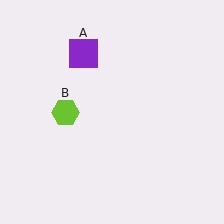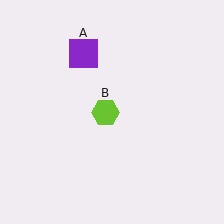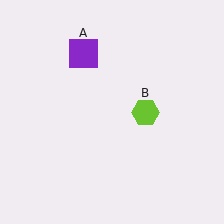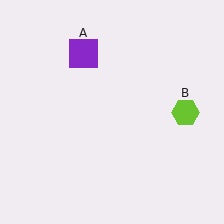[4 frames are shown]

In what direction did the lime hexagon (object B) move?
The lime hexagon (object B) moved right.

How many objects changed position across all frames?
1 object changed position: lime hexagon (object B).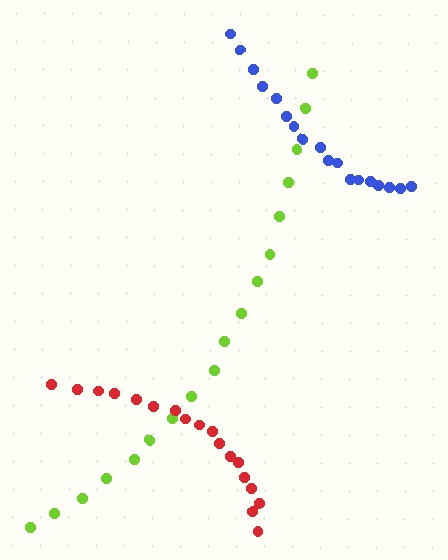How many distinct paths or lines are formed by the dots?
There are 3 distinct paths.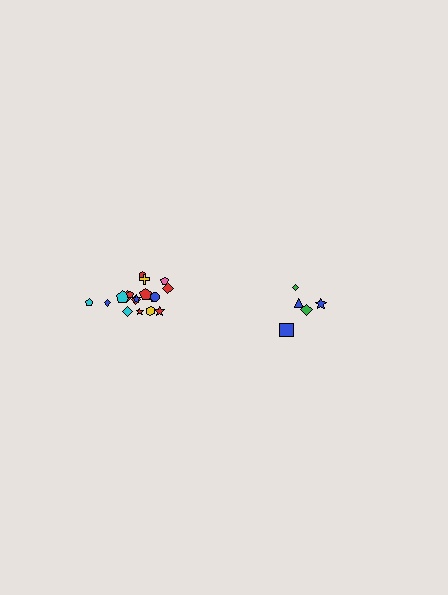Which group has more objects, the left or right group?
The left group.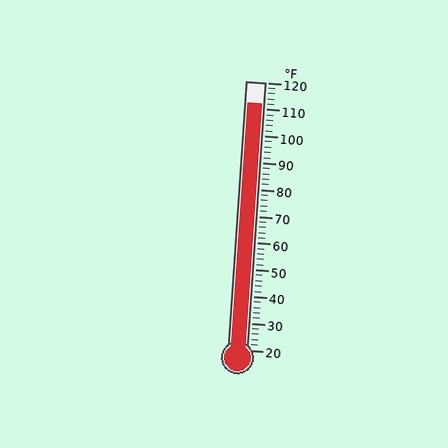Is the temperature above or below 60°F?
The temperature is above 60°F.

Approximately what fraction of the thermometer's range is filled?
The thermometer is filled to approximately 90% of its range.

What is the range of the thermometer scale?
The thermometer scale ranges from 20°F to 120°F.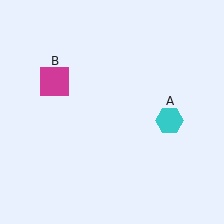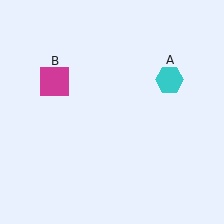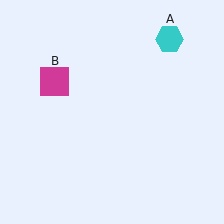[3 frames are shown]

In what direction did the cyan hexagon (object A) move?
The cyan hexagon (object A) moved up.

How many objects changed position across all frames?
1 object changed position: cyan hexagon (object A).